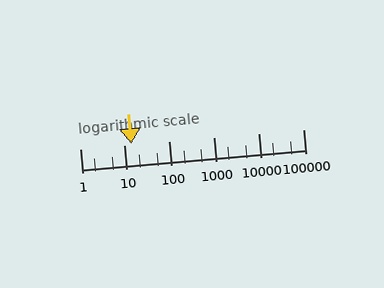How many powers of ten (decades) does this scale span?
The scale spans 5 decades, from 1 to 100000.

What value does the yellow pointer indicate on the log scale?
The pointer indicates approximately 14.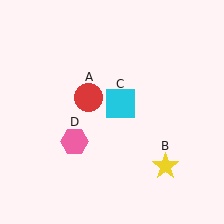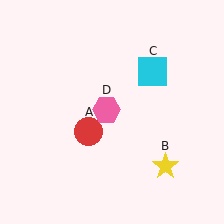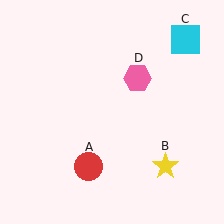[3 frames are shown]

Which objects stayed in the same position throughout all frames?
Yellow star (object B) remained stationary.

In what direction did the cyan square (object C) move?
The cyan square (object C) moved up and to the right.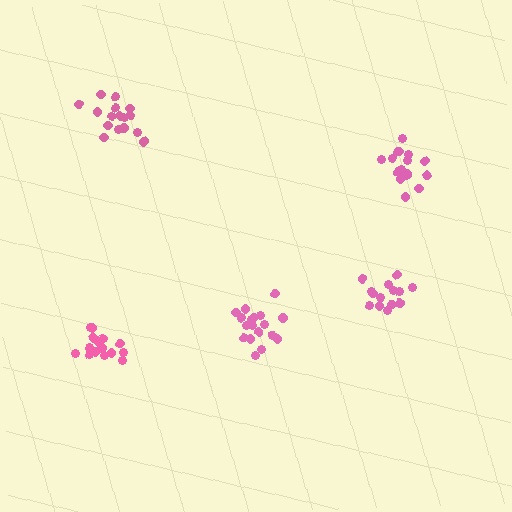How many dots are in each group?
Group 1: 14 dots, Group 2: 17 dots, Group 3: 18 dots, Group 4: 16 dots, Group 5: 15 dots (80 total).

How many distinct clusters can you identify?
There are 5 distinct clusters.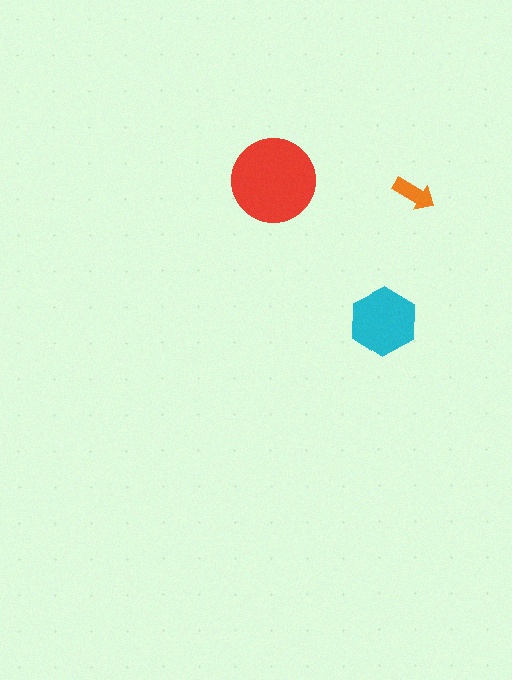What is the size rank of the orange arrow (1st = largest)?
3rd.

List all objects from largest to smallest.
The red circle, the cyan hexagon, the orange arrow.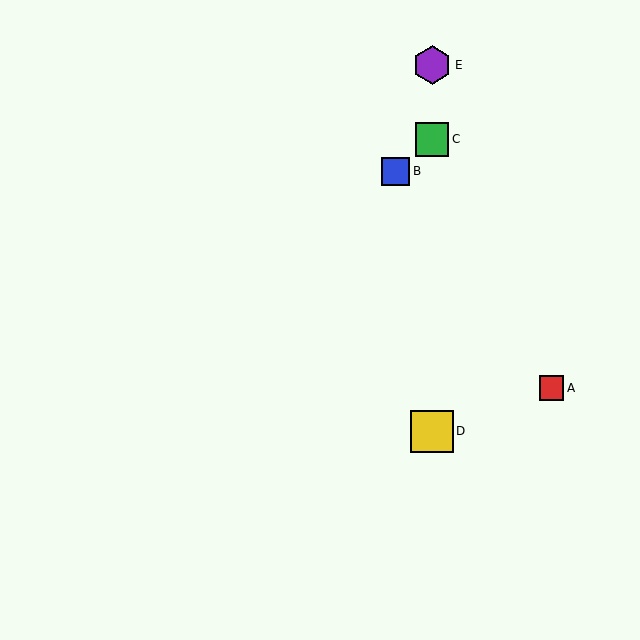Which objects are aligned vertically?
Objects C, D, E are aligned vertically.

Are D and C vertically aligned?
Yes, both are at x≈432.